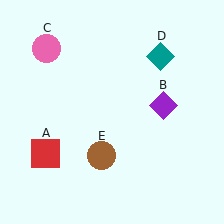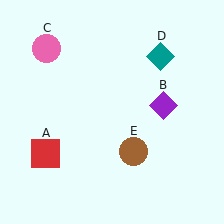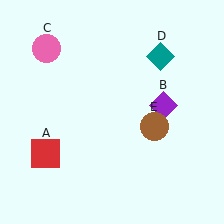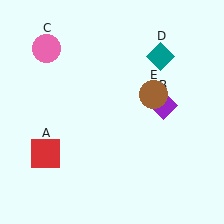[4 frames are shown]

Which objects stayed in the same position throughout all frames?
Red square (object A) and purple diamond (object B) and pink circle (object C) and teal diamond (object D) remained stationary.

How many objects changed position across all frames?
1 object changed position: brown circle (object E).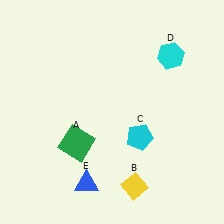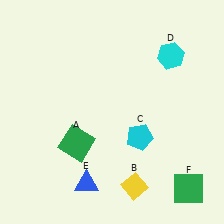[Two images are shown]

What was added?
A green square (F) was added in Image 2.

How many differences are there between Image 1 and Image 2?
There is 1 difference between the two images.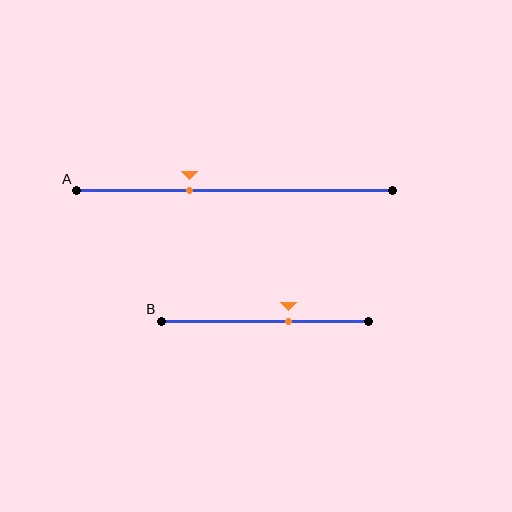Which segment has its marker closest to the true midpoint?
Segment B has its marker closest to the true midpoint.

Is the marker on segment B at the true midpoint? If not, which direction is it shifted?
No, the marker on segment B is shifted to the right by about 11% of the segment length.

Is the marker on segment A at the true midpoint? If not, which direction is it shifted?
No, the marker on segment A is shifted to the left by about 14% of the segment length.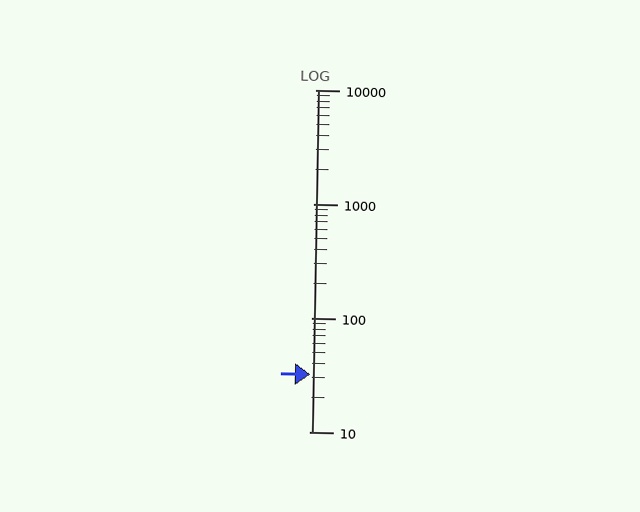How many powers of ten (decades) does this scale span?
The scale spans 3 decades, from 10 to 10000.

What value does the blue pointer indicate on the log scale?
The pointer indicates approximately 32.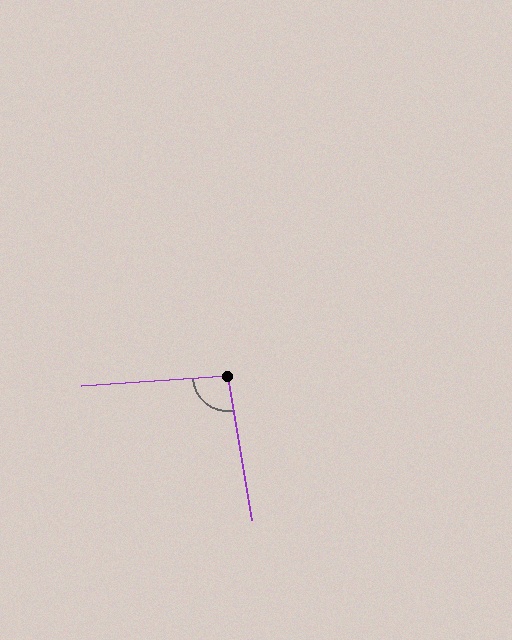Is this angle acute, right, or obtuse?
It is obtuse.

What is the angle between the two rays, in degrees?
Approximately 96 degrees.